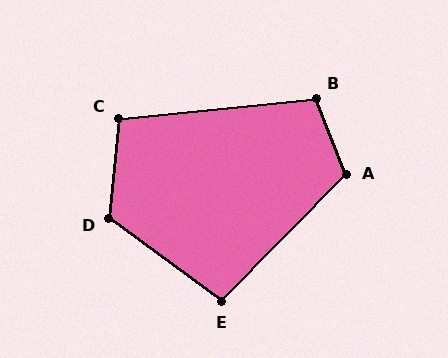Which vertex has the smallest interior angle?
E, at approximately 98 degrees.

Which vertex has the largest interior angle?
D, at approximately 121 degrees.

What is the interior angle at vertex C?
Approximately 101 degrees (obtuse).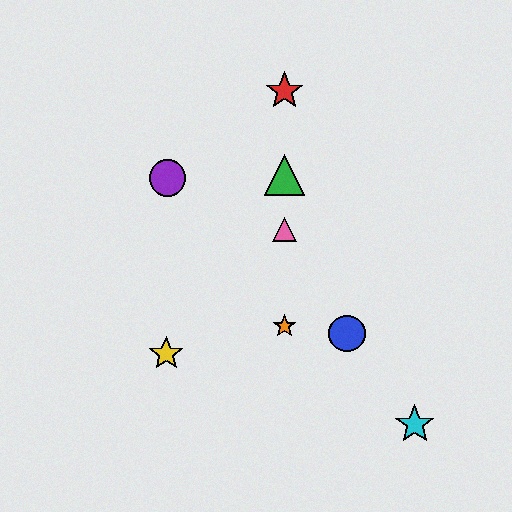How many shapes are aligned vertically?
4 shapes (the red star, the green triangle, the orange star, the pink triangle) are aligned vertically.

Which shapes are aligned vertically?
The red star, the green triangle, the orange star, the pink triangle are aligned vertically.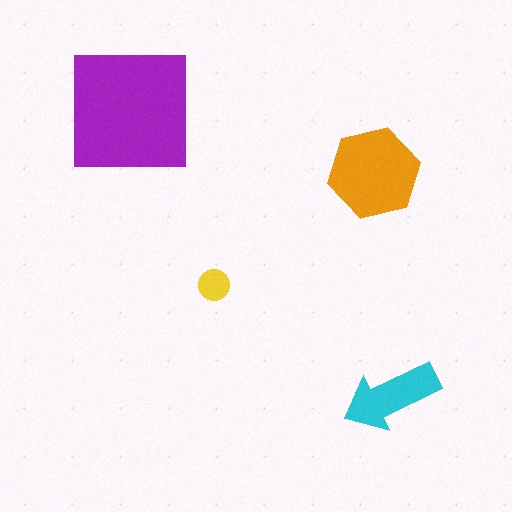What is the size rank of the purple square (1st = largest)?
1st.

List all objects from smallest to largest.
The yellow circle, the cyan arrow, the orange hexagon, the purple square.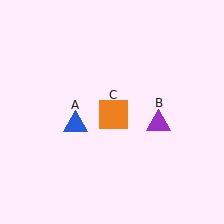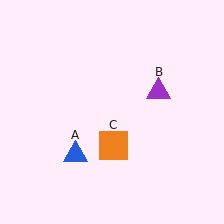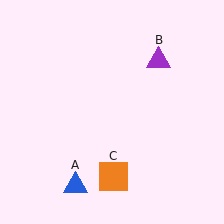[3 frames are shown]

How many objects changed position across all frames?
3 objects changed position: blue triangle (object A), purple triangle (object B), orange square (object C).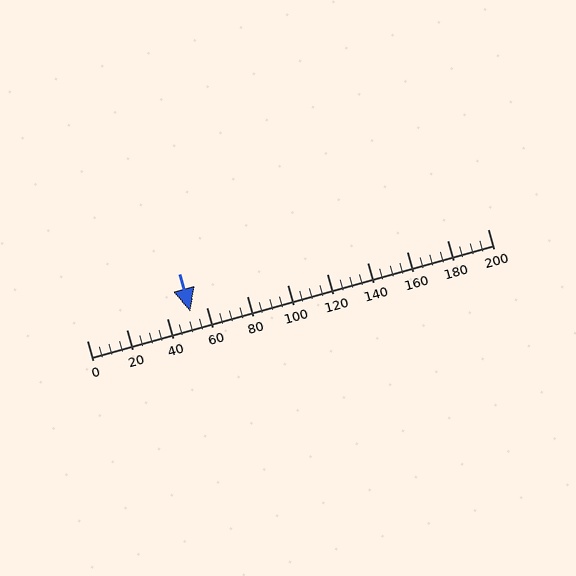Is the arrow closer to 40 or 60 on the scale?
The arrow is closer to 60.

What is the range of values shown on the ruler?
The ruler shows values from 0 to 200.